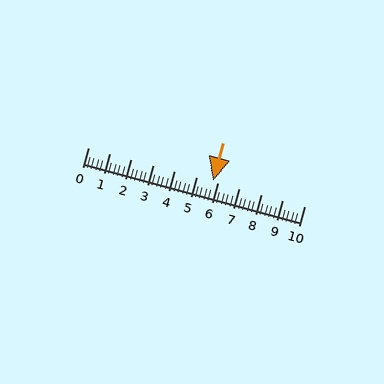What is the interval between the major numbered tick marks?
The major tick marks are spaced 1 units apart.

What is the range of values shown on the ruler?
The ruler shows values from 0 to 10.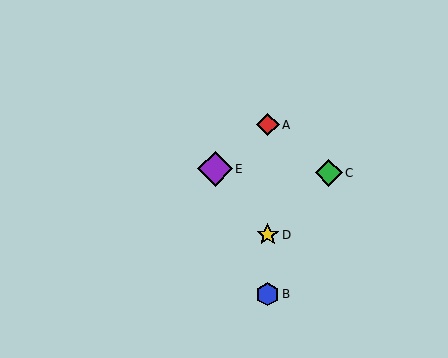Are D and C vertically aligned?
No, D is at x≈268 and C is at x≈329.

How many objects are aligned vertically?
3 objects (A, B, D) are aligned vertically.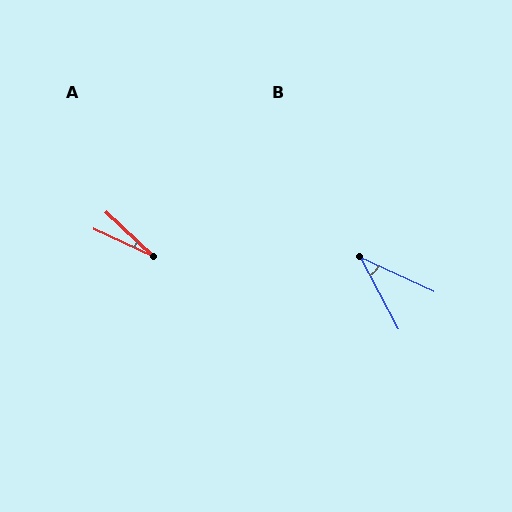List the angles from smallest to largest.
A (19°), B (37°).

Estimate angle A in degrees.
Approximately 19 degrees.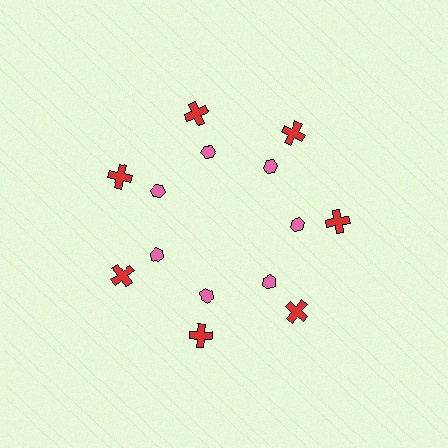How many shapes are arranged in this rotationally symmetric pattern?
There are 14 shapes, arranged in 7 groups of 2.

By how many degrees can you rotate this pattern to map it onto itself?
The pattern maps onto itself every 51 degrees of rotation.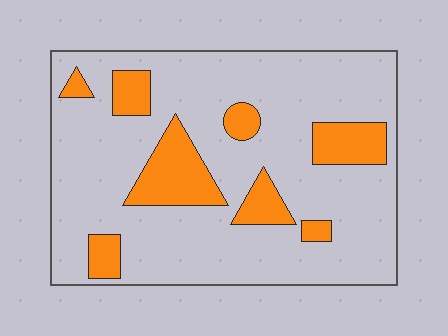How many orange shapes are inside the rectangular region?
8.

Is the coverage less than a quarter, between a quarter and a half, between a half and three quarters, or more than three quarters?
Less than a quarter.